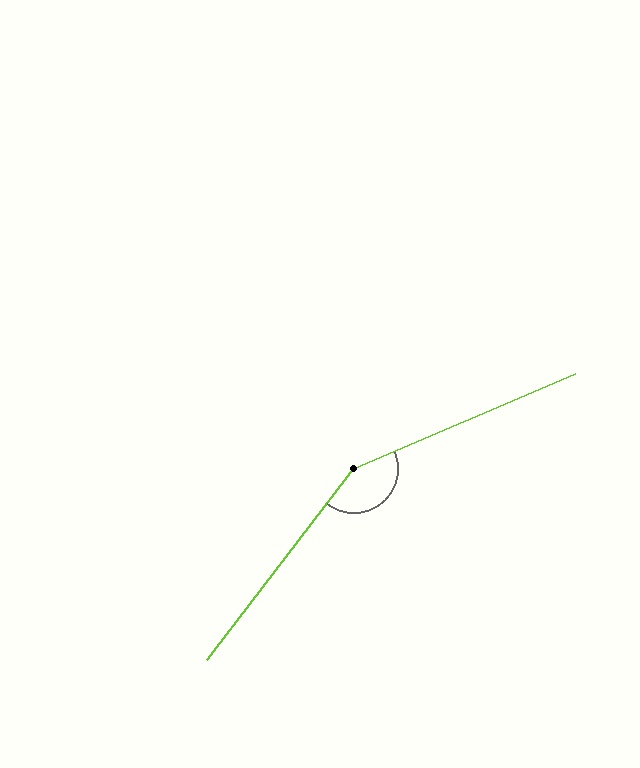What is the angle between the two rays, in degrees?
Approximately 151 degrees.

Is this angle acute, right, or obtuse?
It is obtuse.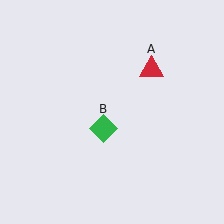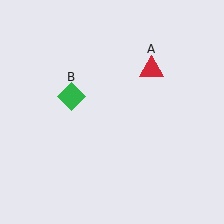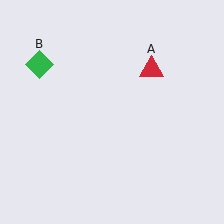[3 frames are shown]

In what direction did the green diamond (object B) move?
The green diamond (object B) moved up and to the left.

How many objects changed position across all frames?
1 object changed position: green diamond (object B).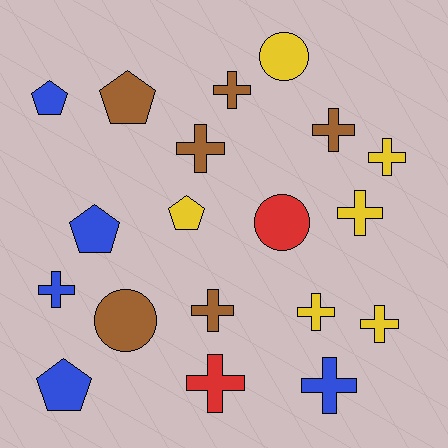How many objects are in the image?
There are 19 objects.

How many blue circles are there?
There are no blue circles.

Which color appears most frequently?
Brown, with 6 objects.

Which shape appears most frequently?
Cross, with 11 objects.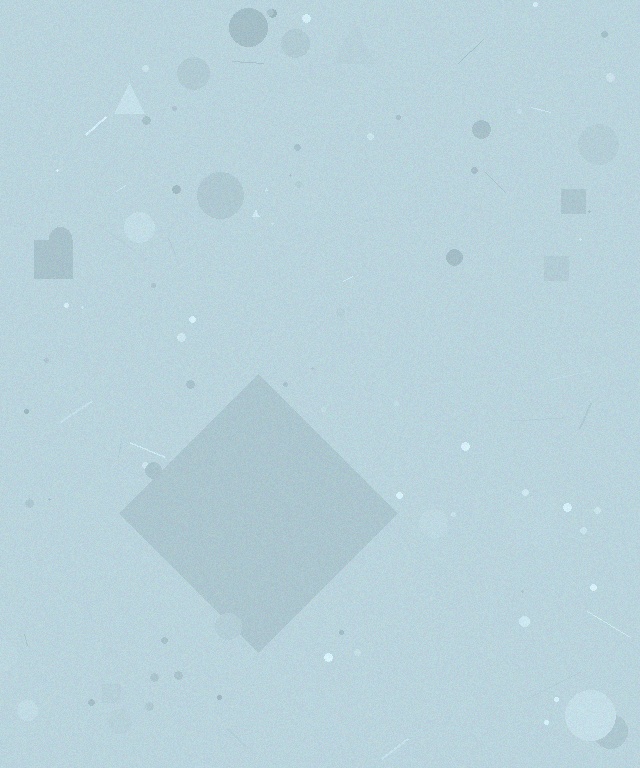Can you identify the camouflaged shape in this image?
The camouflaged shape is a diamond.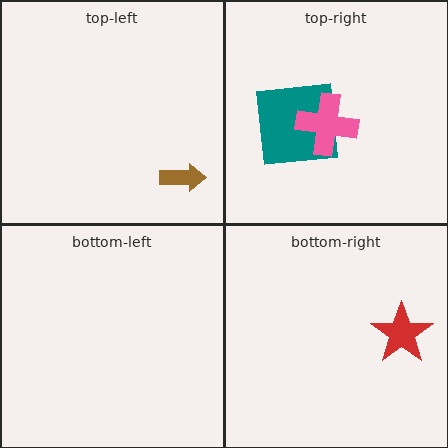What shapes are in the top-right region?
The teal square, the pink cross.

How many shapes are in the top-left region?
1.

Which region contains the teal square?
The top-right region.